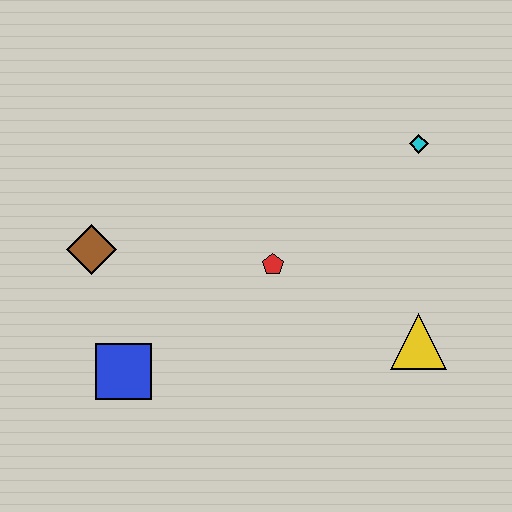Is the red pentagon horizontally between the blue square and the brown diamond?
No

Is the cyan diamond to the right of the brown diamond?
Yes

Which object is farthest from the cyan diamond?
The blue square is farthest from the cyan diamond.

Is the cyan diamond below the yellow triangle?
No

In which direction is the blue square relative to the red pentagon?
The blue square is to the left of the red pentagon.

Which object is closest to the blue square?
The brown diamond is closest to the blue square.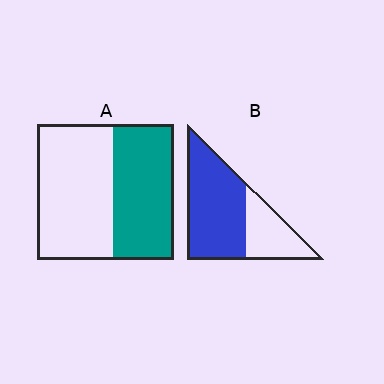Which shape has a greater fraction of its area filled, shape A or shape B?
Shape B.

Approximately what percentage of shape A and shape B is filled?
A is approximately 45% and B is approximately 65%.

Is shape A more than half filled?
No.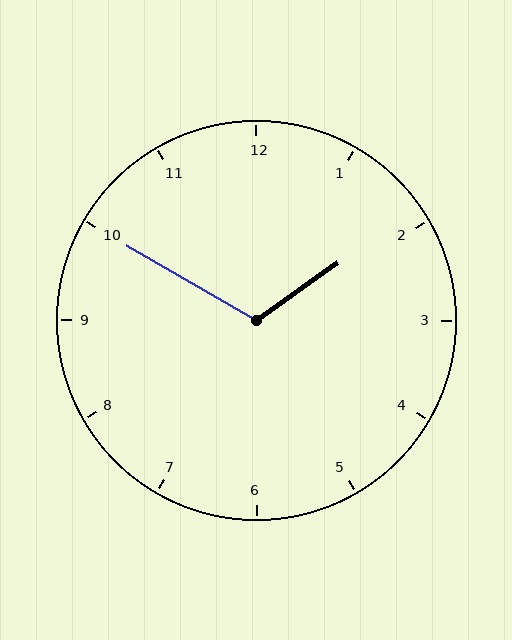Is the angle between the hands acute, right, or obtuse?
It is obtuse.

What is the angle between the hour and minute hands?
Approximately 115 degrees.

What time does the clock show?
1:50.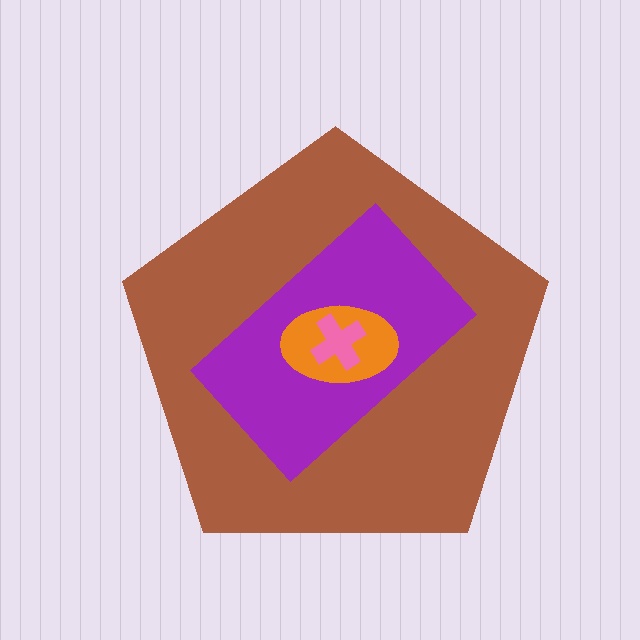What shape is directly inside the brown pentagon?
The purple rectangle.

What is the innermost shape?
The pink cross.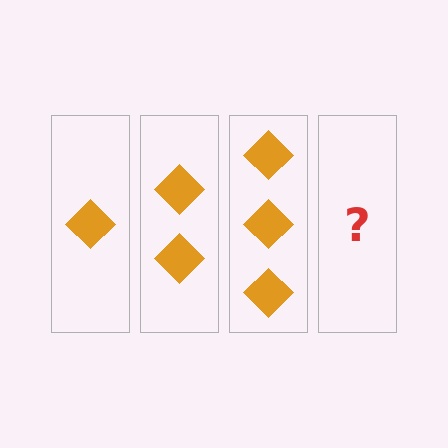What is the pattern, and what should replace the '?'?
The pattern is that each step adds one more diamond. The '?' should be 4 diamonds.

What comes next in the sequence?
The next element should be 4 diamonds.